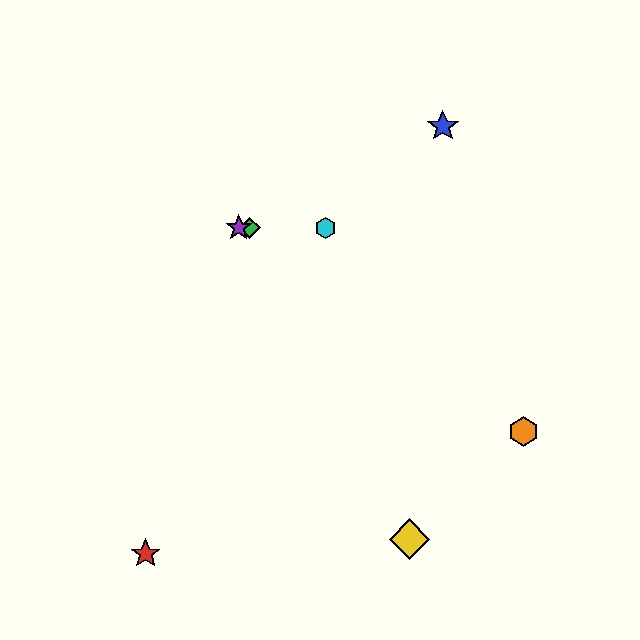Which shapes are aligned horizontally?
The green diamond, the purple star, the cyan hexagon are aligned horizontally.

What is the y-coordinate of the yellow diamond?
The yellow diamond is at y≈539.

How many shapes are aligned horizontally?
3 shapes (the green diamond, the purple star, the cyan hexagon) are aligned horizontally.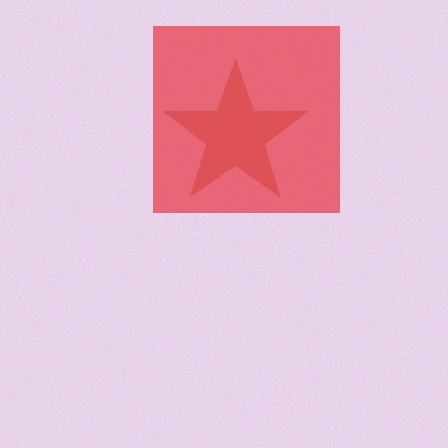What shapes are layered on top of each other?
The layered shapes are: a brown star, a red square.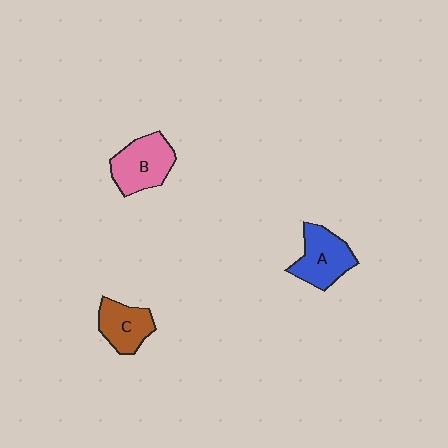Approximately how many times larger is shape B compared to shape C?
Approximately 1.3 times.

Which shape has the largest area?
Shape B (pink).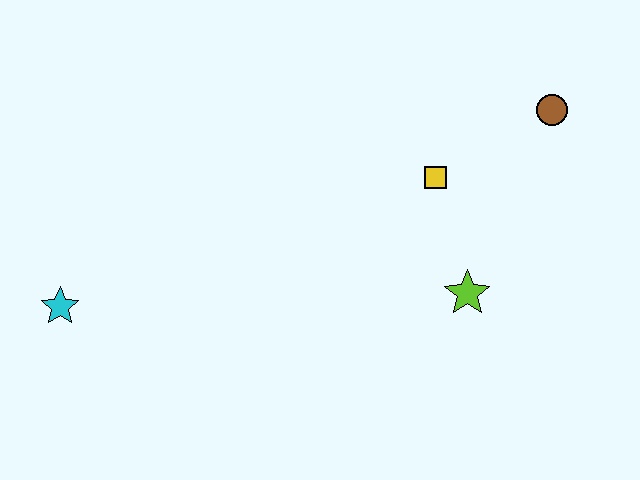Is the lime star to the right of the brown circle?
No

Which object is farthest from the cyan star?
The brown circle is farthest from the cyan star.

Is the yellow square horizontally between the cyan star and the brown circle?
Yes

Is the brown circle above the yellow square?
Yes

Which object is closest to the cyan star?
The yellow square is closest to the cyan star.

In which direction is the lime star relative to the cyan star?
The lime star is to the right of the cyan star.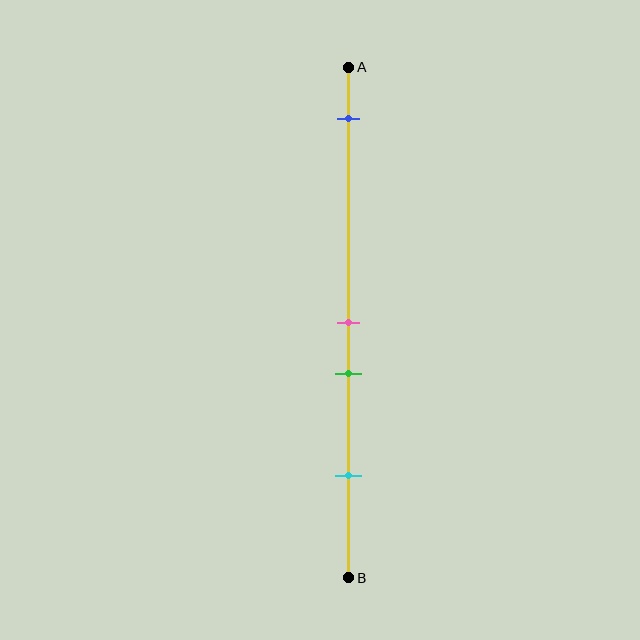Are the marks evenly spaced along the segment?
No, the marks are not evenly spaced.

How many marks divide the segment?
There are 4 marks dividing the segment.